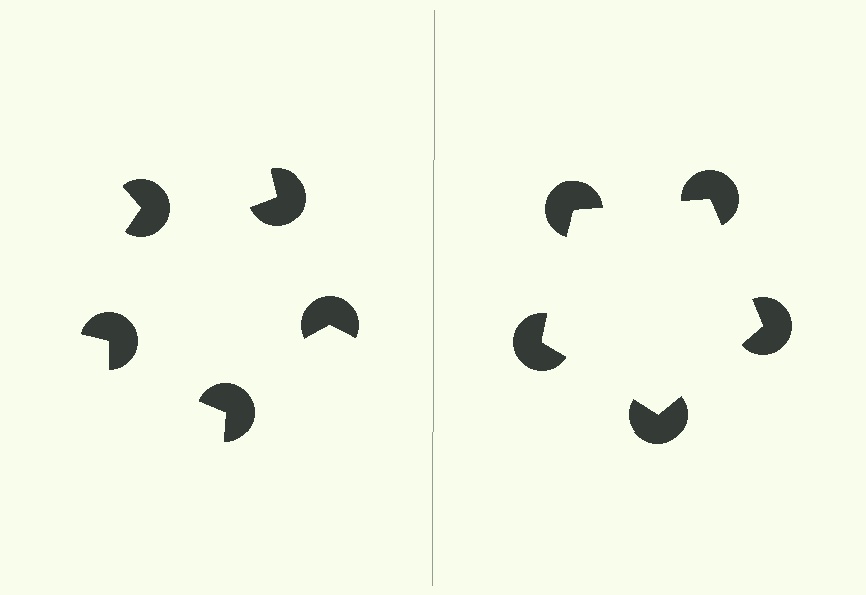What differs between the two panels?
The pac-man discs are positioned identically on both sides; only the wedge orientations differ. On the right they align to a pentagon; on the left they are misaligned.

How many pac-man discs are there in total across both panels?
10 — 5 on each side.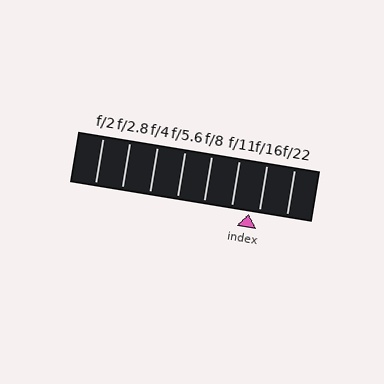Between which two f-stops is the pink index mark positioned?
The index mark is between f/11 and f/16.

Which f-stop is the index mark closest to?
The index mark is closest to f/16.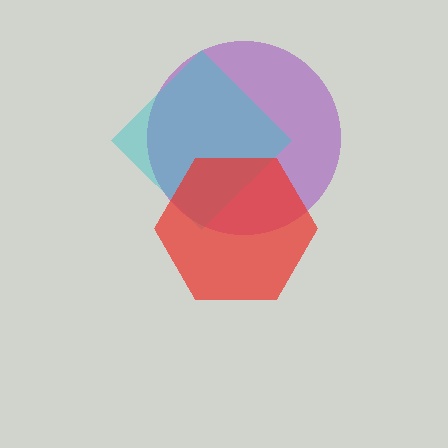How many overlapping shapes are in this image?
There are 3 overlapping shapes in the image.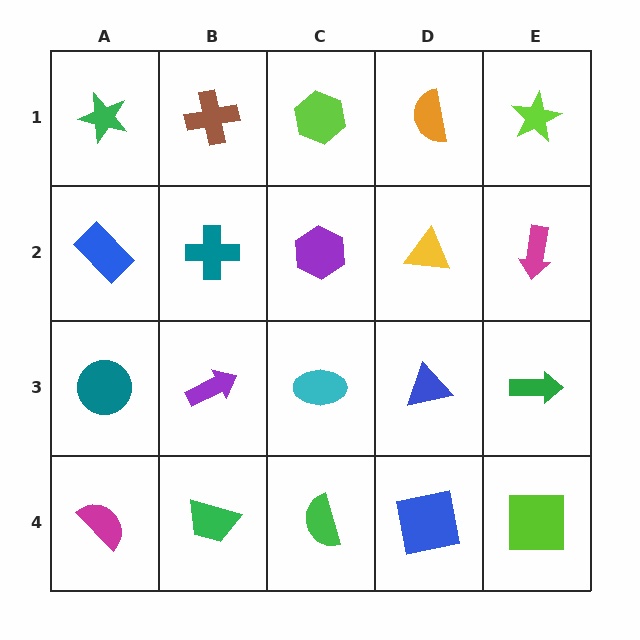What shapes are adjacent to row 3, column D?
A yellow triangle (row 2, column D), a blue square (row 4, column D), a cyan ellipse (row 3, column C), a green arrow (row 3, column E).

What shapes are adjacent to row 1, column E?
A magenta arrow (row 2, column E), an orange semicircle (row 1, column D).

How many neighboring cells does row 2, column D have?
4.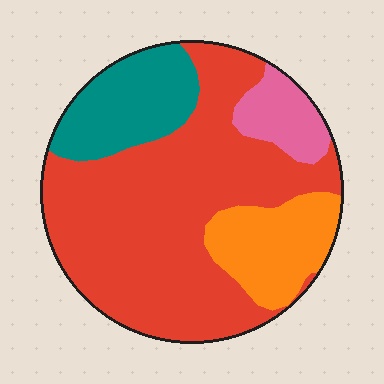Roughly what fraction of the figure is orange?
Orange takes up about one sixth (1/6) of the figure.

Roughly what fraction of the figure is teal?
Teal takes up less than a sixth of the figure.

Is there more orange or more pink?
Orange.